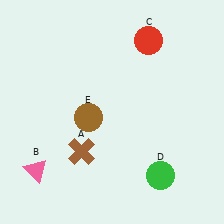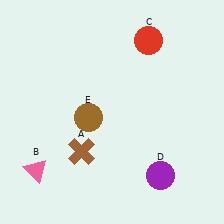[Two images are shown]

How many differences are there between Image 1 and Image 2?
There is 1 difference between the two images.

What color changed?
The circle (D) changed from green in Image 1 to purple in Image 2.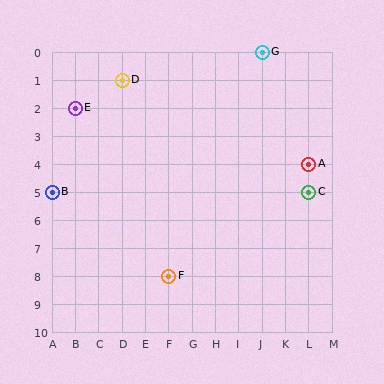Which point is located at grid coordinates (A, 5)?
Point B is at (A, 5).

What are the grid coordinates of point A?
Point A is at grid coordinates (L, 4).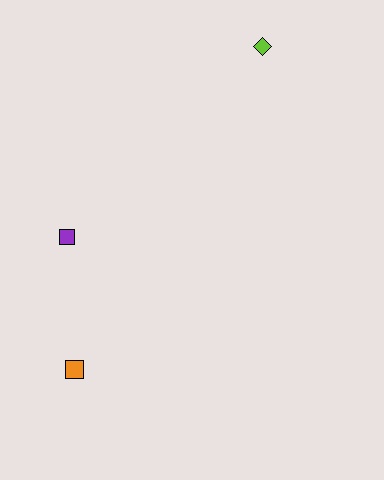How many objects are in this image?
There are 3 objects.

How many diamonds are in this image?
There is 1 diamond.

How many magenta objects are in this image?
There are no magenta objects.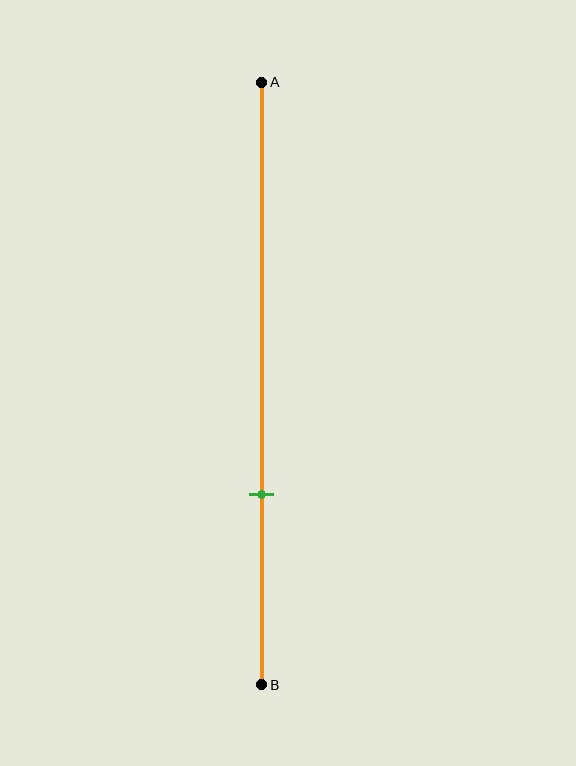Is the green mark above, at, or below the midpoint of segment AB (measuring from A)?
The green mark is below the midpoint of segment AB.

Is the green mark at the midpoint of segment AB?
No, the mark is at about 70% from A, not at the 50% midpoint.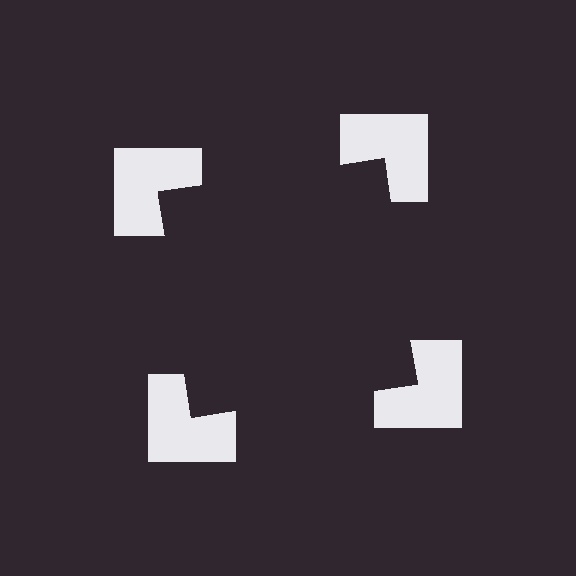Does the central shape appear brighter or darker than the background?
It typically appears slightly darker than the background, even though no actual brightness change is drawn.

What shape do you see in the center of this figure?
An illusory square — its edges are inferred from the aligned wedge cuts in the notched squares, not physically drawn.